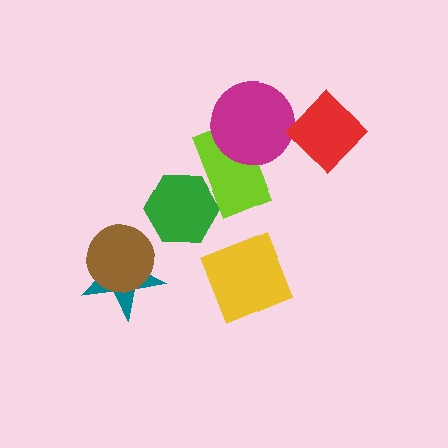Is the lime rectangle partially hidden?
Yes, it is partially covered by another shape.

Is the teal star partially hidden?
Yes, it is partially covered by another shape.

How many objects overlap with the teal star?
1 object overlaps with the teal star.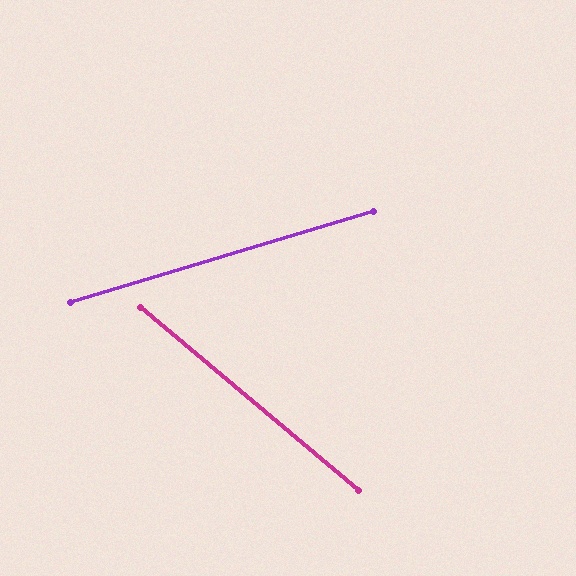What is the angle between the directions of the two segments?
Approximately 57 degrees.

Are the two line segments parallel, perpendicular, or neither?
Neither parallel nor perpendicular — they differ by about 57°.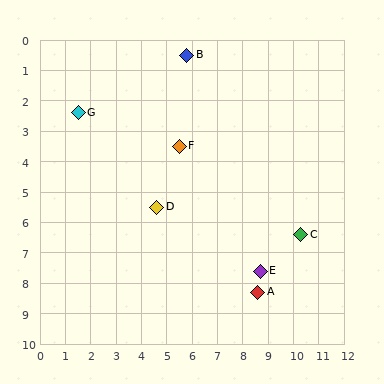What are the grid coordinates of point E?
Point E is at approximately (8.7, 7.6).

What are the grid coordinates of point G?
Point G is at approximately (1.5, 2.4).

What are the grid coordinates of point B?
Point B is at approximately (5.8, 0.5).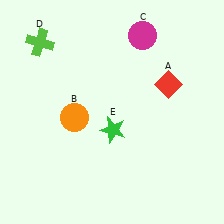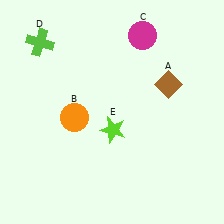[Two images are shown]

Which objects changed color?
A changed from red to brown. E changed from green to lime.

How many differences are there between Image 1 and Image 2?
There are 2 differences between the two images.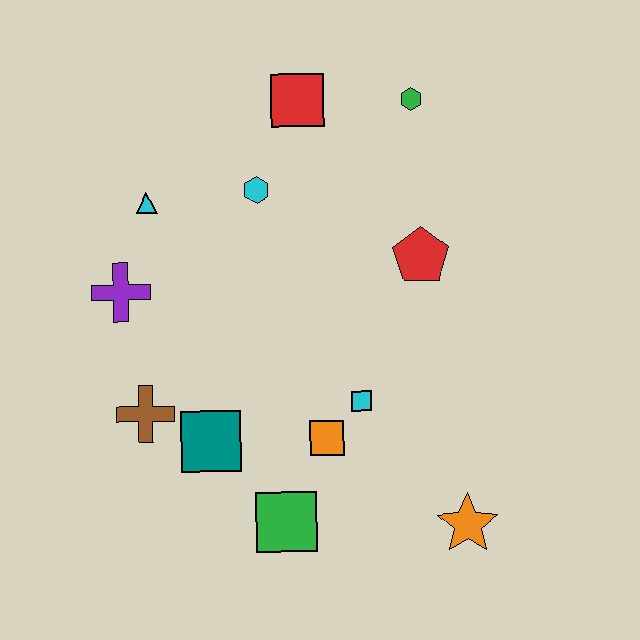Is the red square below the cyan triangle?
No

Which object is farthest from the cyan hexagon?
The orange star is farthest from the cyan hexagon.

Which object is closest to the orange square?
The cyan square is closest to the orange square.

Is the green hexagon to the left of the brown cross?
No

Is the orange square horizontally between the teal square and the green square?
No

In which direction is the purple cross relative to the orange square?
The purple cross is to the left of the orange square.